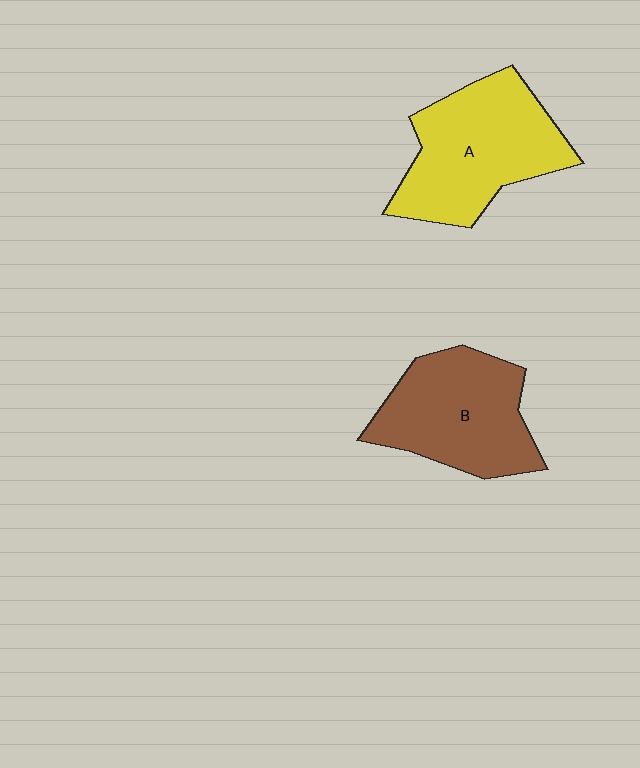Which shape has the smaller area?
Shape B (brown).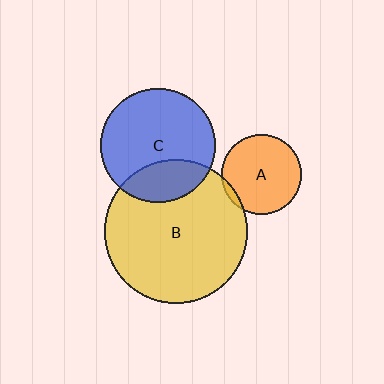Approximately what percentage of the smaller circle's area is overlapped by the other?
Approximately 5%.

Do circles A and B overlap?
Yes.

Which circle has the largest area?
Circle B (yellow).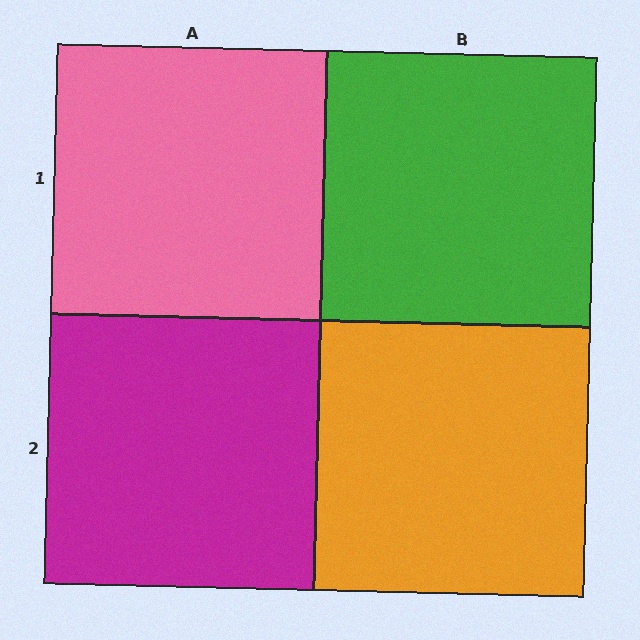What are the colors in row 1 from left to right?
Pink, green.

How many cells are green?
1 cell is green.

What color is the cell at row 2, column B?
Orange.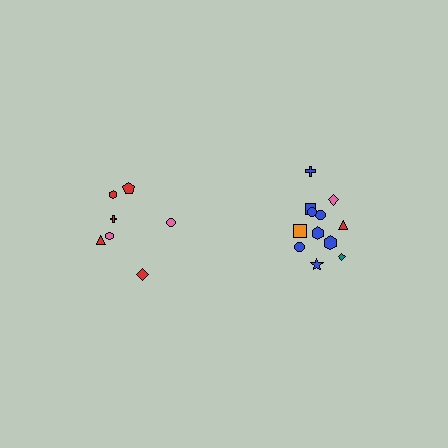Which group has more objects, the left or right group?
The right group.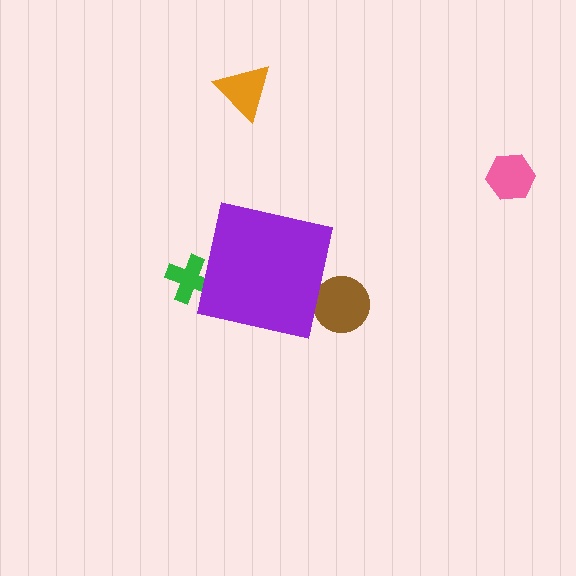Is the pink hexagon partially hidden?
No, the pink hexagon is fully visible.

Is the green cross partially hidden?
Yes, the green cross is partially hidden behind the purple square.